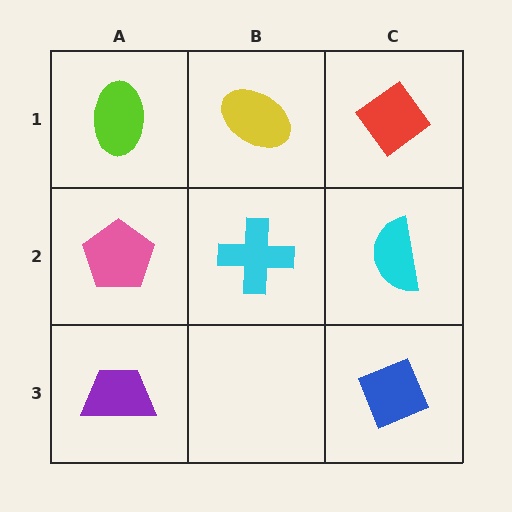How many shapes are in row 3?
2 shapes.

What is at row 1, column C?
A red diamond.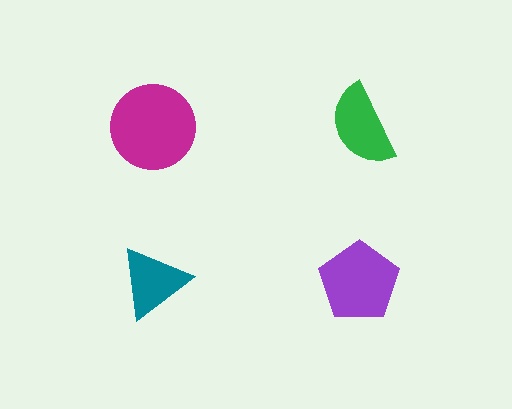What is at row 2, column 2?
A purple pentagon.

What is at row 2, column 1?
A teal triangle.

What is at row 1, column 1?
A magenta circle.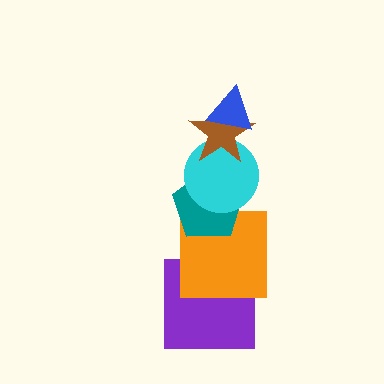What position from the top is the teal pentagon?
The teal pentagon is 4th from the top.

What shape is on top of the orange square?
The teal pentagon is on top of the orange square.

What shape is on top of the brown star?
The blue triangle is on top of the brown star.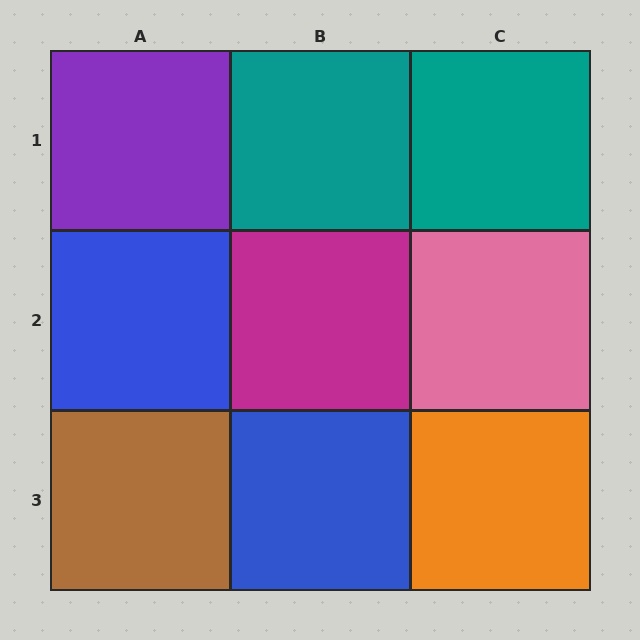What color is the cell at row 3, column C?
Orange.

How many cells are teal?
2 cells are teal.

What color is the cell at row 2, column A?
Blue.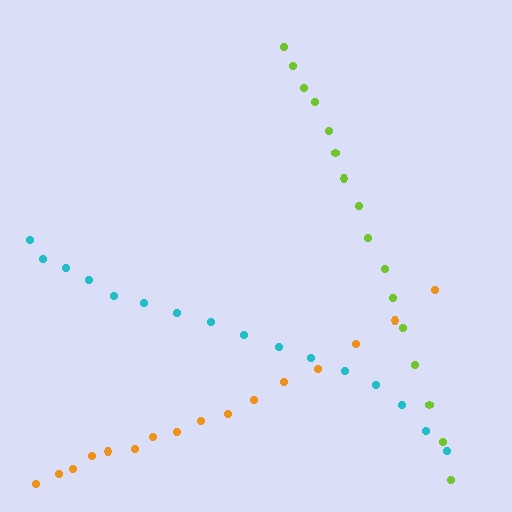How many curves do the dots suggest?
There are 3 distinct paths.